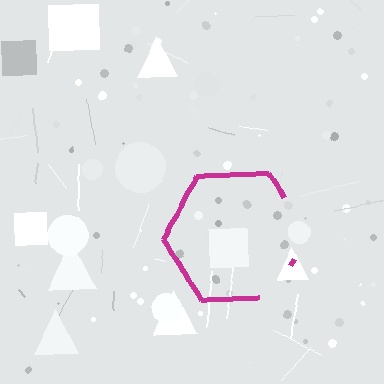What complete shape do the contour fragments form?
The contour fragments form a hexagon.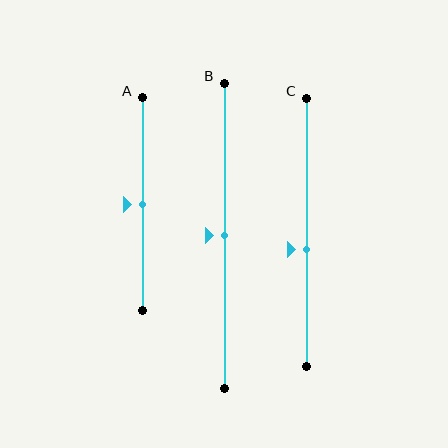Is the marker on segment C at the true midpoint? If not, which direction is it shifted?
No, the marker on segment C is shifted downward by about 6% of the segment length.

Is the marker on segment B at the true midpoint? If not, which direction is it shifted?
Yes, the marker on segment B is at the true midpoint.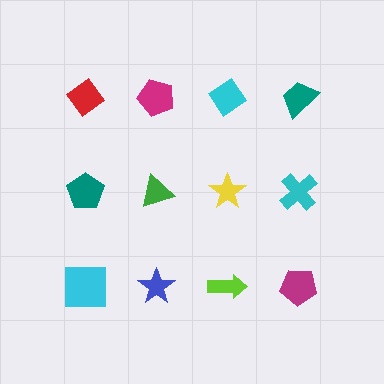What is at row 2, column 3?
A yellow star.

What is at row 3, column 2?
A blue star.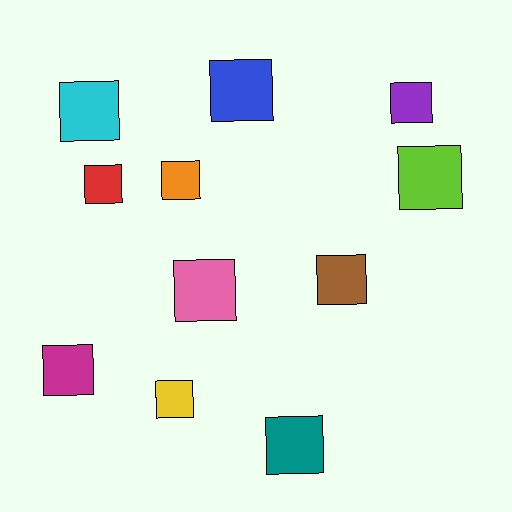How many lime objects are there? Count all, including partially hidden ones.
There is 1 lime object.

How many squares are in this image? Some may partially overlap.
There are 11 squares.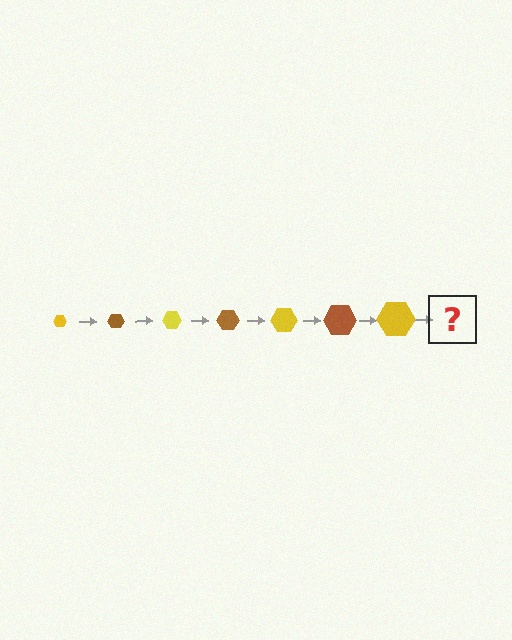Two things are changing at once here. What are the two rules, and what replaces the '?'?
The two rules are that the hexagon grows larger each step and the color cycles through yellow and brown. The '?' should be a brown hexagon, larger than the previous one.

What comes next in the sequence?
The next element should be a brown hexagon, larger than the previous one.